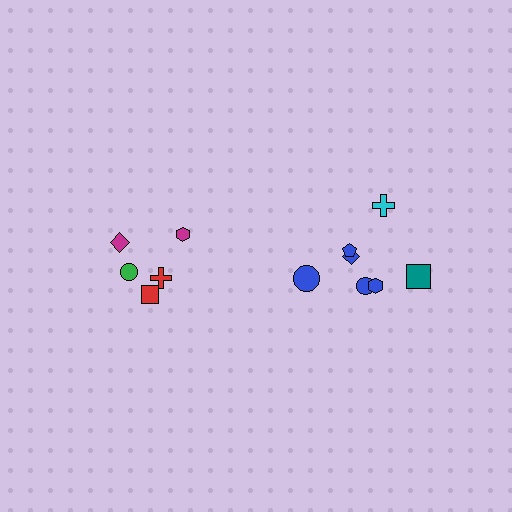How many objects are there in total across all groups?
There are 12 objects.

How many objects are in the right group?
There are 7 objects.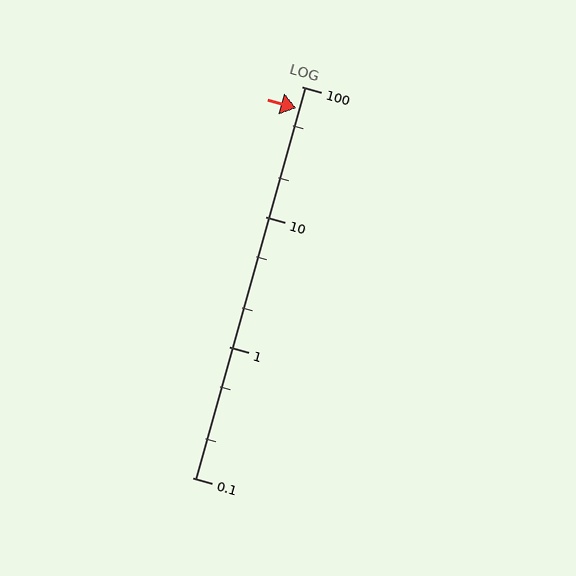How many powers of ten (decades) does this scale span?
The scale spans 3 decades, from 0.1 to 100.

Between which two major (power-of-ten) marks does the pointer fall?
The pointer is between 10 and 100.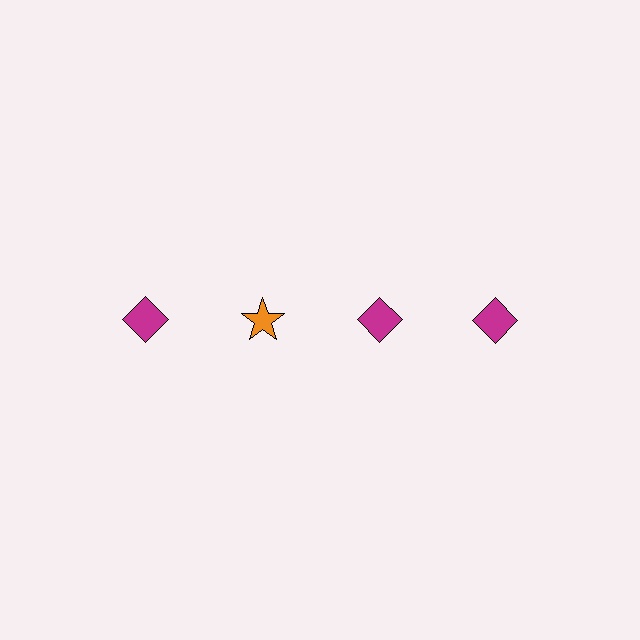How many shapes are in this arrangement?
There are 4 shapes arranged in a grid pattern.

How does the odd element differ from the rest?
It differs in both color (orange instead of magenta) and shape (star instead of diamond).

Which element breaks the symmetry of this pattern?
The orange star in the top row, second from left column breaks the symmetry. All other shapes are magenta diamonds.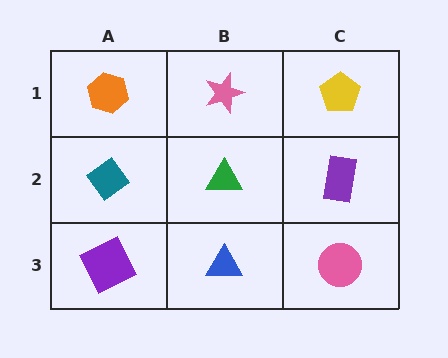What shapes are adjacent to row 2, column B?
A pink star (row 1, column B), a blue triangle (row 3, column B), a teal diamond (row 2, column A), a purple rectangle (row 2, column C).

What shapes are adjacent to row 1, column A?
A teal diamond (row 2, column A), a pink star (row 1, column B).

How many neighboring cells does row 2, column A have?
3.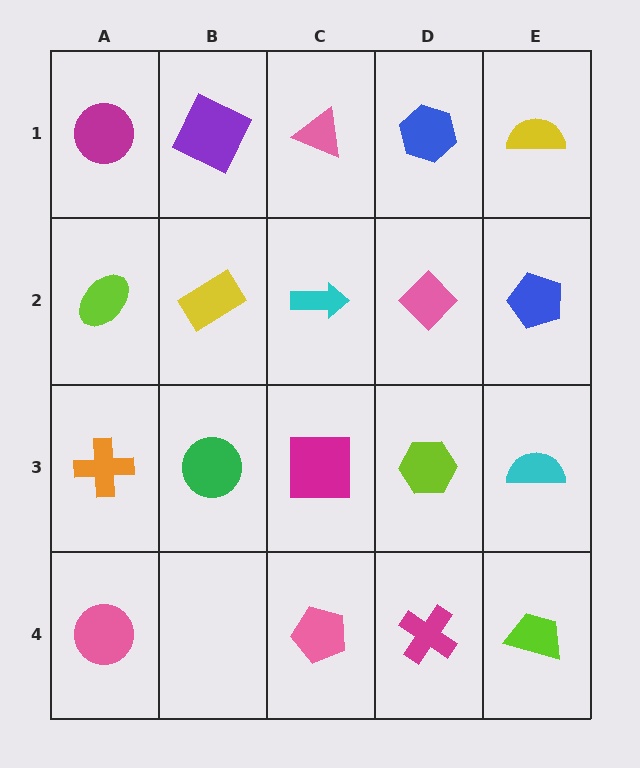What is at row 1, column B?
A purple square.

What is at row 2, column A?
A lime ellipse.